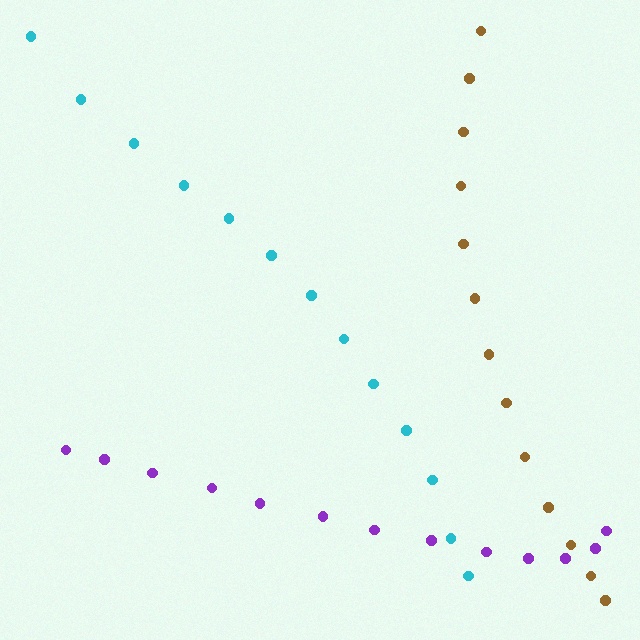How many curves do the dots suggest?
There are 3 distinct paths.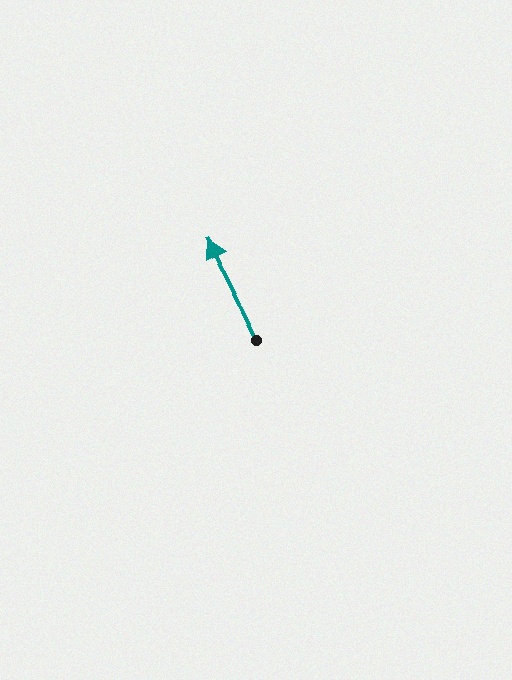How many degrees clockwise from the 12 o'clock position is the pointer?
Approximately 333 degrees.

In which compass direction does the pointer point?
Northwest.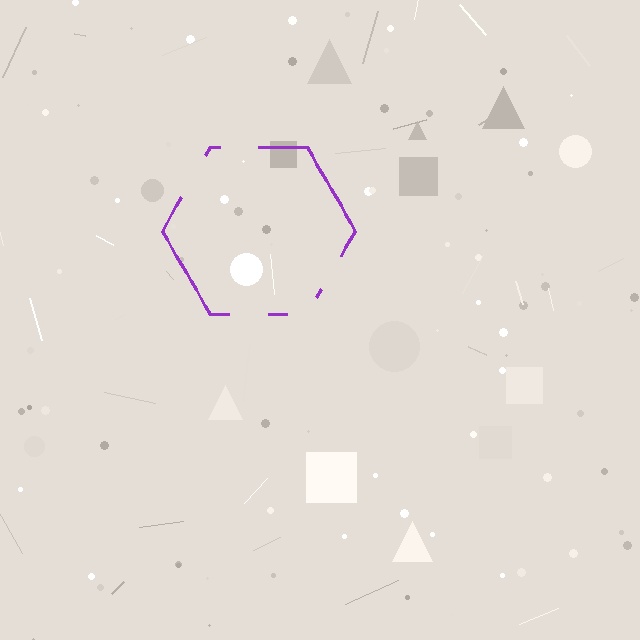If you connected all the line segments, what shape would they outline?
They would outline a hexagon.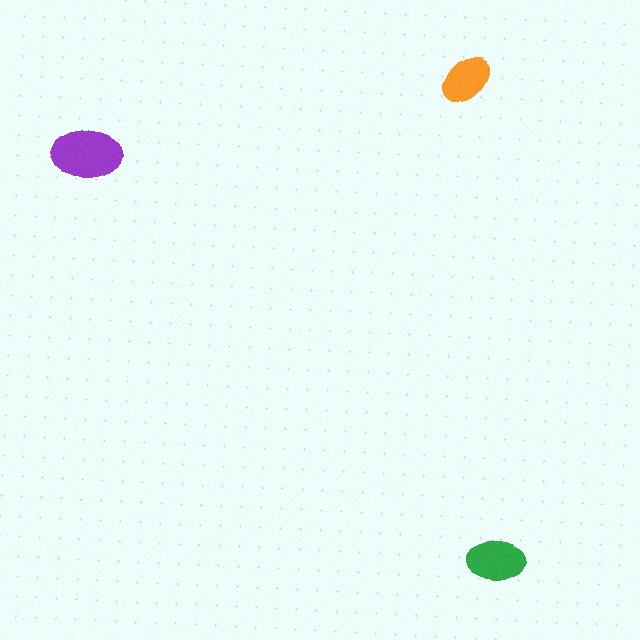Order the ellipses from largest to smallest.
the purple one, the green one, the orange one.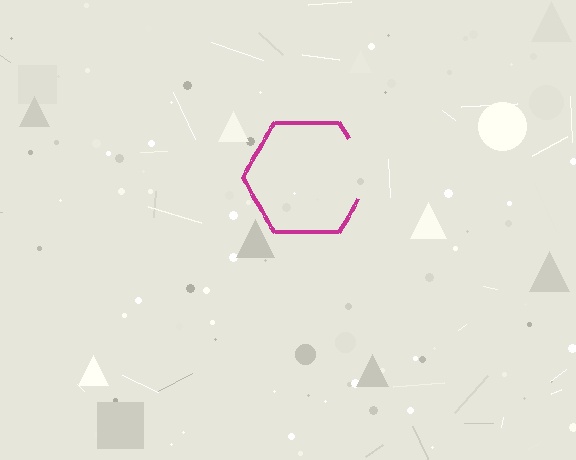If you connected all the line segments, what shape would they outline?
They would outline a hexagon.